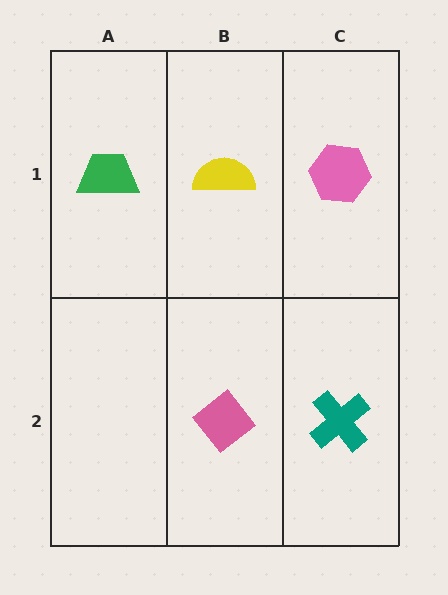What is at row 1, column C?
A pink hexagon.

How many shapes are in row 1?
3 shapes.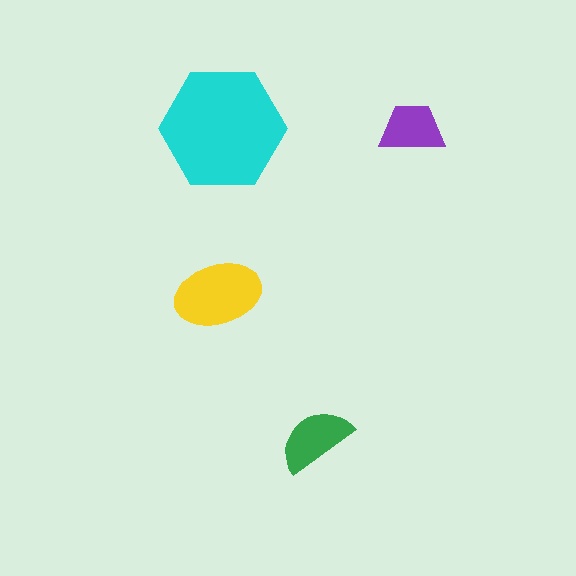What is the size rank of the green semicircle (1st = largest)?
3rd.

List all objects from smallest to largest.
The purple trapezoid, the green semicircle, the yellow ellipse, the cyan hexagon.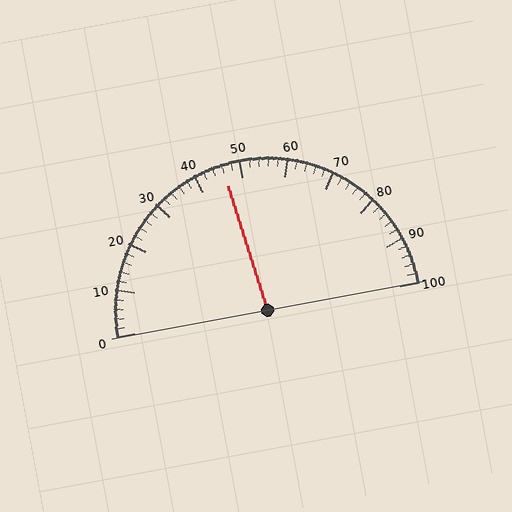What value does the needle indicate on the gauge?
The needle indicates approximately 46.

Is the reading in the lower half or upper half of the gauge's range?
The reading is in the lower half of the range (0 to 100).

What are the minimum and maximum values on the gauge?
The gauge ranges from 0 to 100.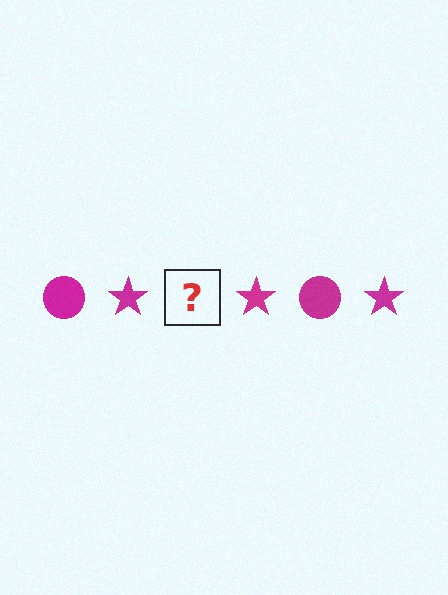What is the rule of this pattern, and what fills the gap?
The rule is that the pattern cycles through circle, star shapes in magenta. The gap should be filled with a magenta circle.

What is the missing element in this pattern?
The missing element is a magenta circle.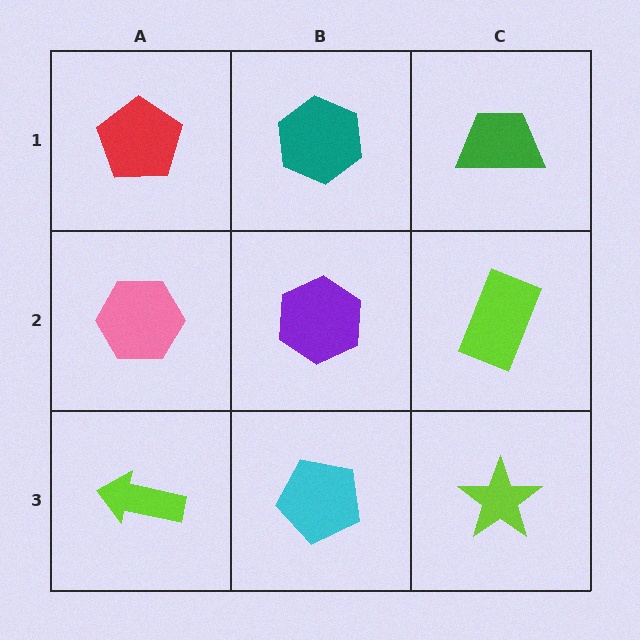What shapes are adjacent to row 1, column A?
A pink hexagon (row 2, column A), a teal hexagon (row 1, column B).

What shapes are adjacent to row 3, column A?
A pink hexagon (row 2, column A), a cyan pentagon (row 3, column B).